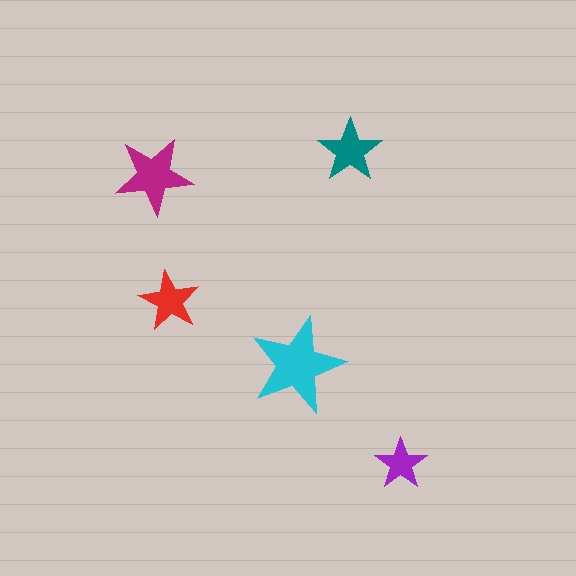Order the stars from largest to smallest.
the cyan one, the magenta one, the teal one, the red one, the purple one.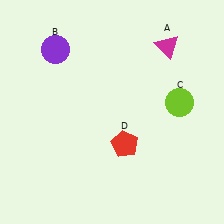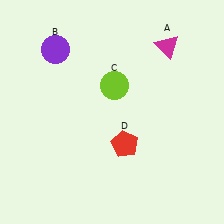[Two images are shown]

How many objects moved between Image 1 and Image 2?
1 object moved between the two images.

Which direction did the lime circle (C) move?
The lime circle (C) moved left.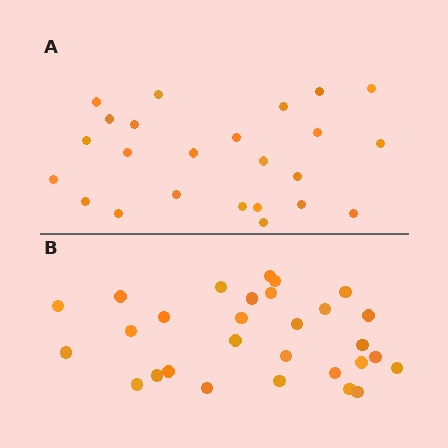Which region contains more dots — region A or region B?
Region B (the bottom region) has more dots.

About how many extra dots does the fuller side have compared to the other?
Region B has about 5 more dots than region A.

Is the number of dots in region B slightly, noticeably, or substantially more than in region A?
Region B has only slightly more — the two regions are fairly close. The ratio is roughly 1.2 to 1.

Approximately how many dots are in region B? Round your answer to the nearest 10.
About 30 dots. (The exact count is 29, which rounds to 30.)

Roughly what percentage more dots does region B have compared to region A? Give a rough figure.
About 20% more.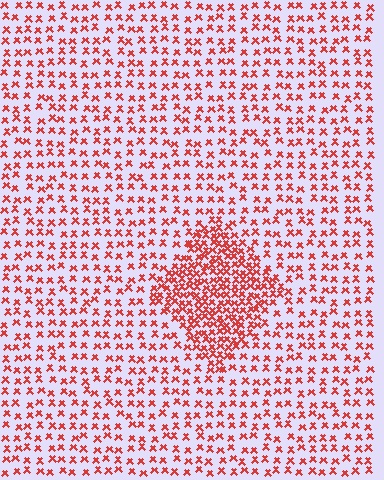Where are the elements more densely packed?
The elements are more densely packed inside the diamond boundary.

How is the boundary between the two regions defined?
The boundary is defined by a change in element density (approximately 2.3x ratio). All elements are the same color, size, and shape.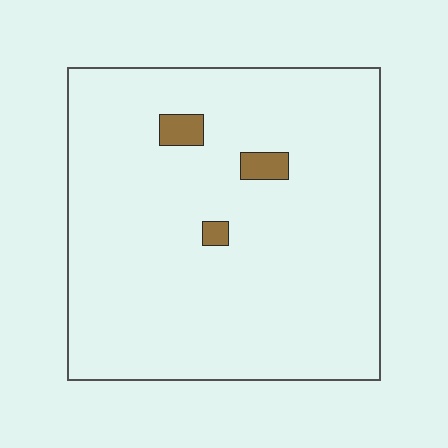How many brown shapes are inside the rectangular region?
3.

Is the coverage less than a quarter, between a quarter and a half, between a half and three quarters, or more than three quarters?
Less than a quarter.